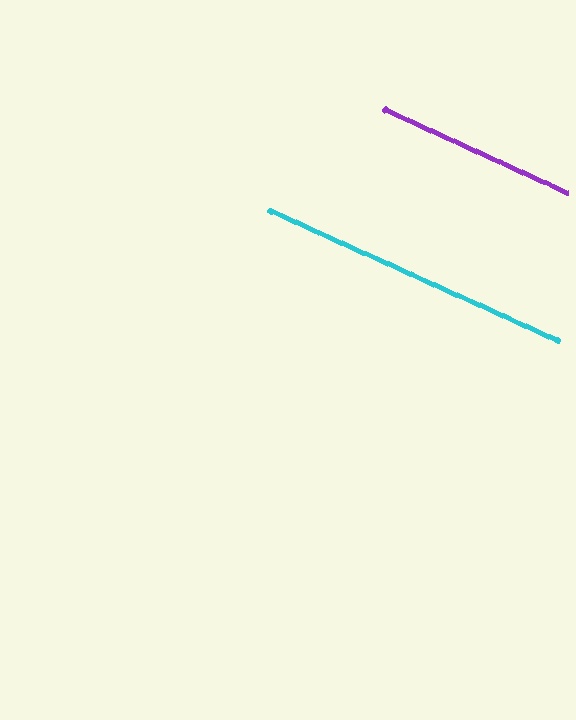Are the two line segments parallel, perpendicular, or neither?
Parallel — their directions differ by only 0.3°.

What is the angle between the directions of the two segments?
Approximately 0 degrees.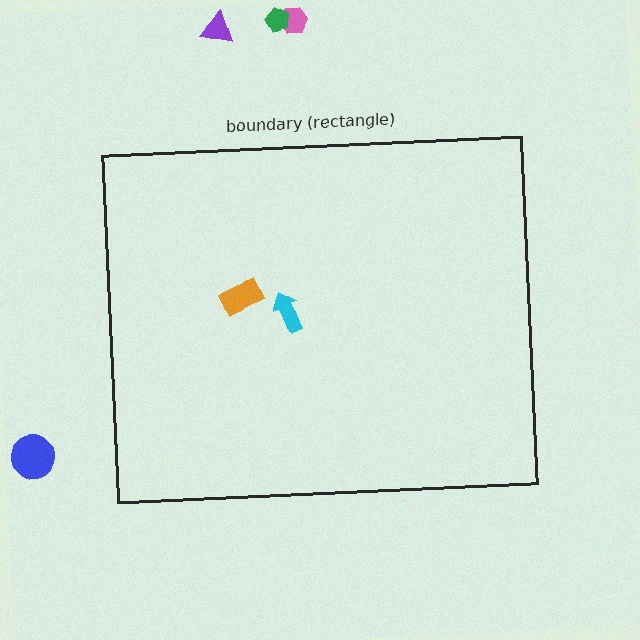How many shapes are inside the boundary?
2 inside, 4 outside.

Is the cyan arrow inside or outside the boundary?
Inside.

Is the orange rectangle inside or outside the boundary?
Inside.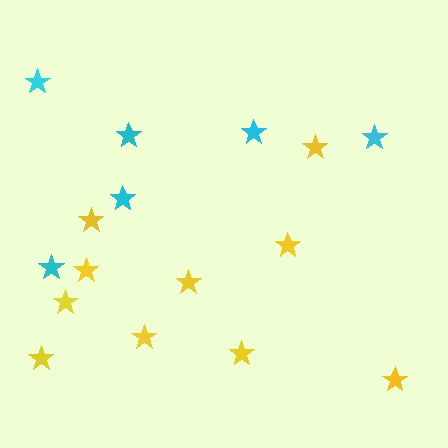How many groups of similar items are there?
There are 2 groups: one group of yellow stars (10) and one group of cyan stars (6).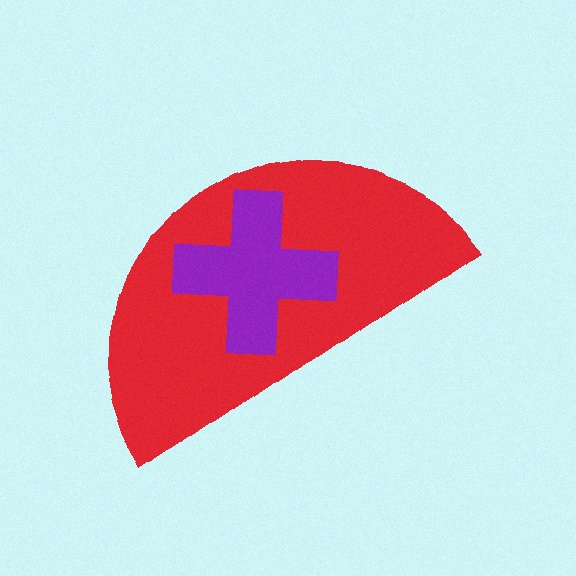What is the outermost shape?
The red semicircle.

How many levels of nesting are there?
2.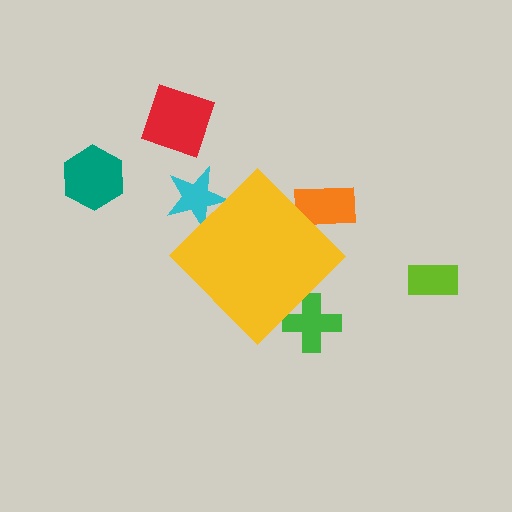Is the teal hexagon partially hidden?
No, the teal hexagon is fully visible.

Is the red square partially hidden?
No, the red square is fully visible.